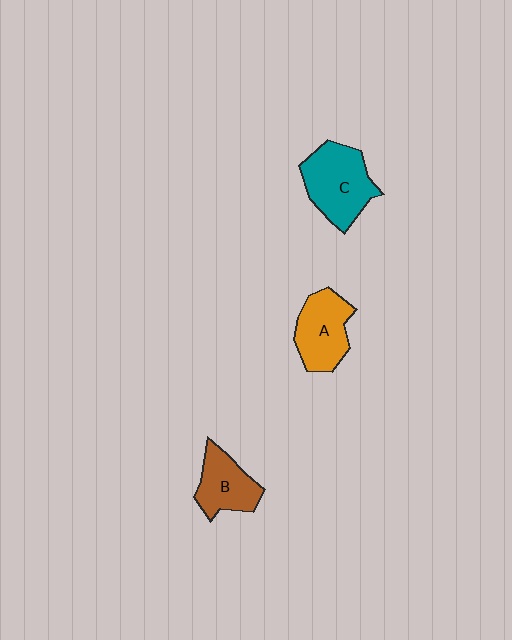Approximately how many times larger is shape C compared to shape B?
Approximately 1.4 times.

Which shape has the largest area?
Shape C (teal).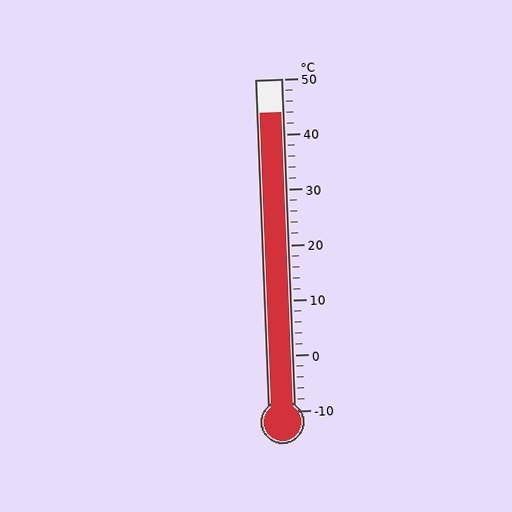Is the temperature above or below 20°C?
The temperature is above 20°C.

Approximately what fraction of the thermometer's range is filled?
The thermometer is filled to approximately 90% of its range.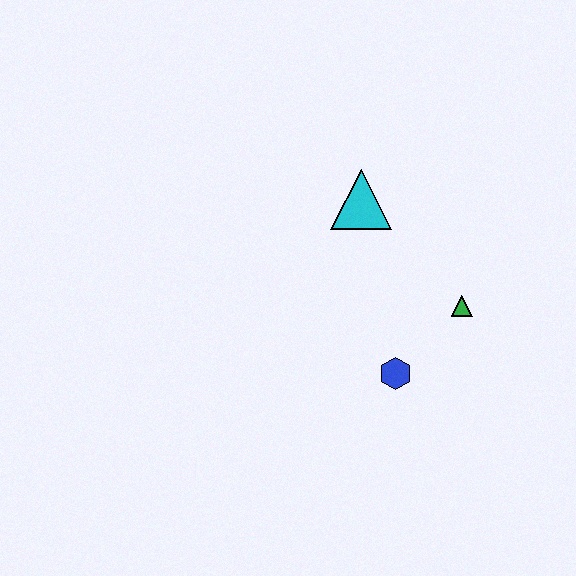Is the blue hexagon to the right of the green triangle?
No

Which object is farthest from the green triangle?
The cyan triangle is farthest from the green triangle.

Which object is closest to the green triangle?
The blue hexagon is closest to the green triangle.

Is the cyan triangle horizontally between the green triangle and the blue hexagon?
No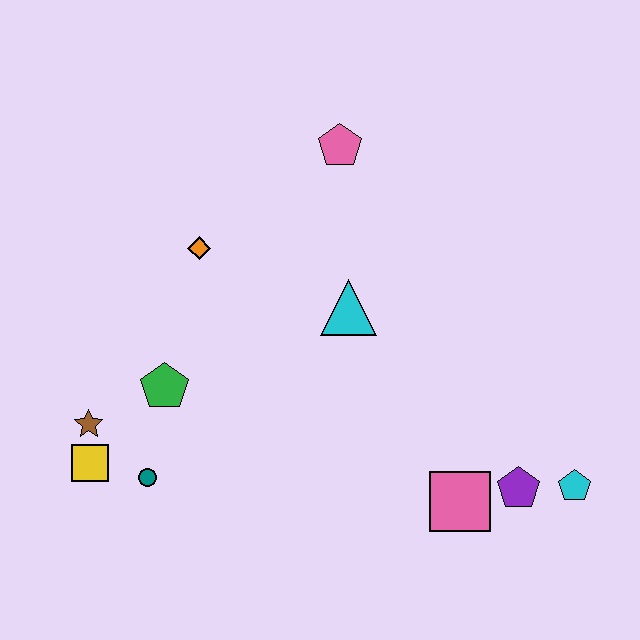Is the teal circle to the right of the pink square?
No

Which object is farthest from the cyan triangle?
The yellow square is farthest from the cyan triangle.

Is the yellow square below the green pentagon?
Yes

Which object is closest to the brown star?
The yellow square is closest to the brown star.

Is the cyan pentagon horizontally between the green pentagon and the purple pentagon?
No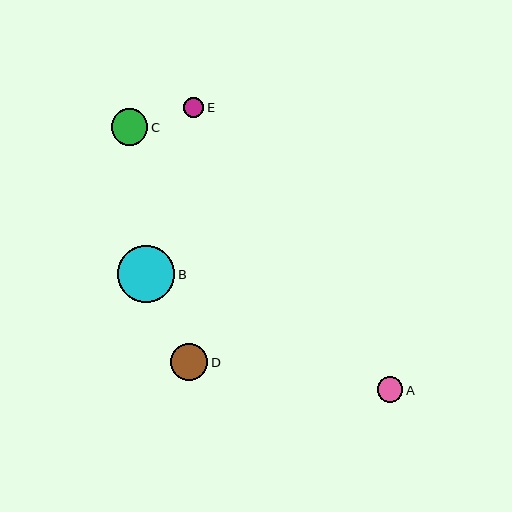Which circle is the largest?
Circle B is the largest with a size of approximately 57 pixels.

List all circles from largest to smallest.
From largest to smallest: B, D, C, A, E.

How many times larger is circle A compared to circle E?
Circle A is approximately 1.3 times the size of circle E.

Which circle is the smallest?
Circle E is the smallest with a size of approximately 20 pixels.